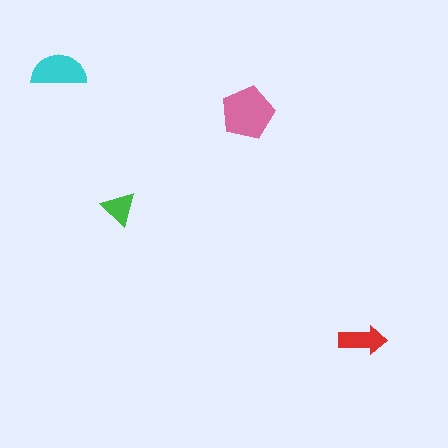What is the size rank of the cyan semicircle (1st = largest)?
2nd.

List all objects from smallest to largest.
The green triangle, the red arrow, the cyan semicircle, the pink pentagon.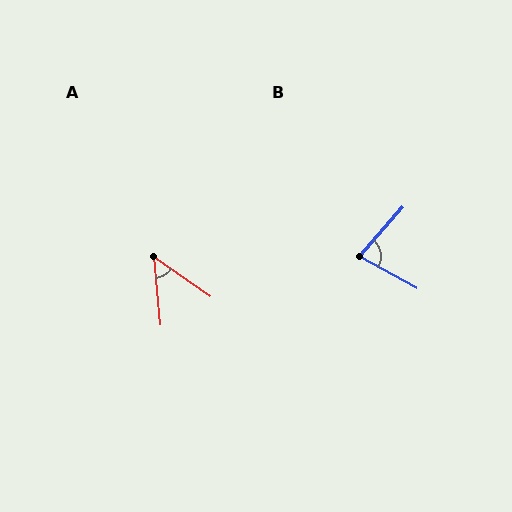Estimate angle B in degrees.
Approximately 77 degrees.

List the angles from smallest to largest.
A (50°), B (77°).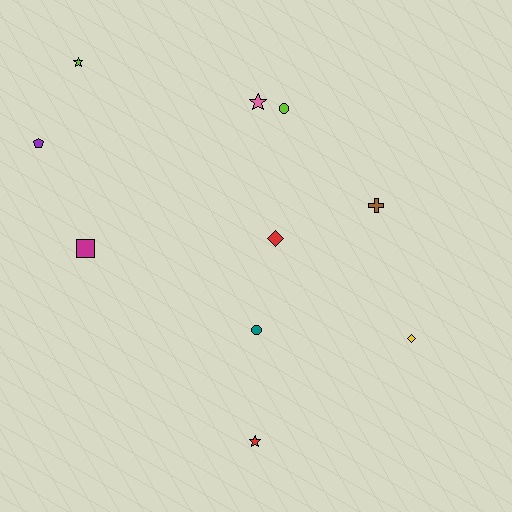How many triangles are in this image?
There are no triangles.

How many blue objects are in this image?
There are no blue objects.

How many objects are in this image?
There are 10 objects.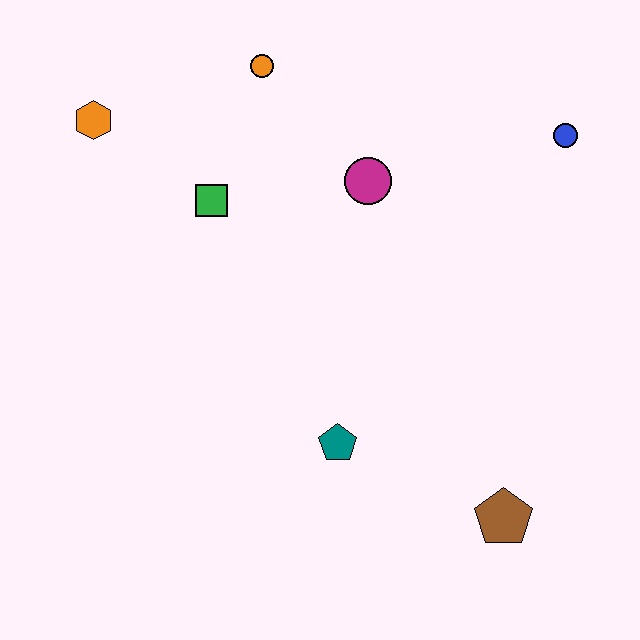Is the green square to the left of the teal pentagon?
Yes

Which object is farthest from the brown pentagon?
The orange hexagon is farthest from the brown pentagon.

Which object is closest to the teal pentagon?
The brown pentagon is closest to the teal pentagon.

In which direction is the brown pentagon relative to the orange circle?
The brown pentagon is below the orange circle.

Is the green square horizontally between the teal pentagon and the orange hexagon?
Yes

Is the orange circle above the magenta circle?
Yes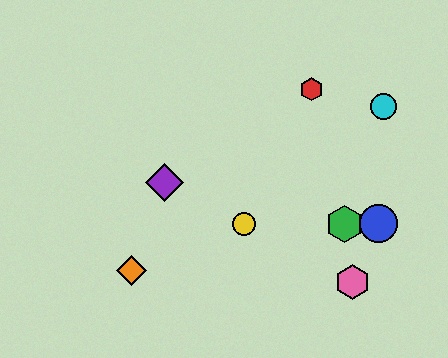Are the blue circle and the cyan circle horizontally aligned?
No, the blue circle is at y≈224 and the cyan circle is at y≈107.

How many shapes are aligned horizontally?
3 shapes (the blue circle, the green hexagon, the yellow circle) are aligned horizontally.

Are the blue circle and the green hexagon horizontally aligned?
Yes, both are at y≈224.